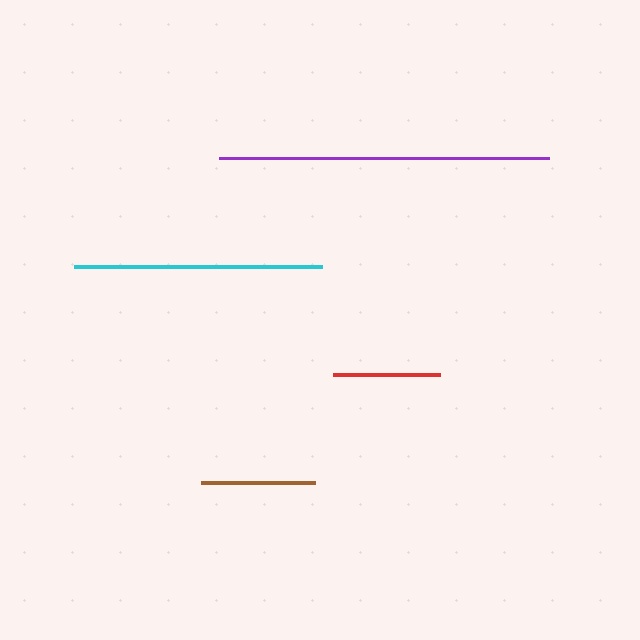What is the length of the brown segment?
The brown segment is approximately 114 pixels long.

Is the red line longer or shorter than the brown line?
The brown line is longer than the red line.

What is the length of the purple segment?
The purple segment is approximately 330 pixels long.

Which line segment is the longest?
The purple line is the longest at approximately 330 pixels.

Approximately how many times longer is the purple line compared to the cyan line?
The purple line is approximately 1.3 times the length of the cyan line.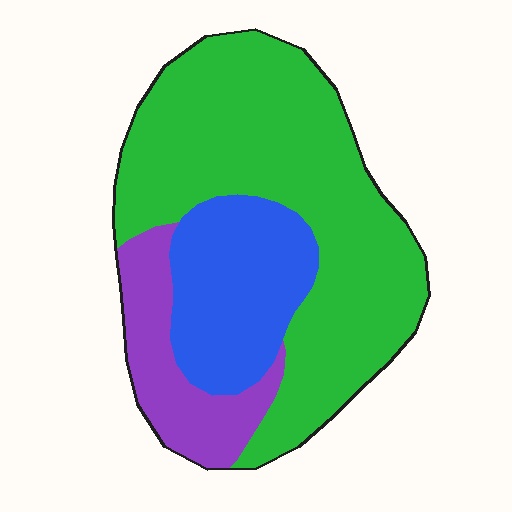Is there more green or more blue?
Green.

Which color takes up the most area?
Green, at roughly 60%.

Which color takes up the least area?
Purple, at roughly 15%.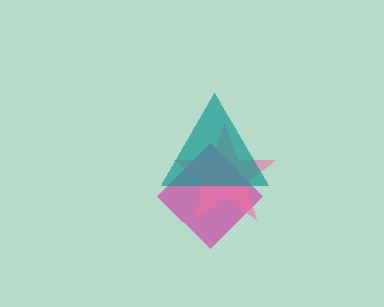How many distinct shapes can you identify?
There are 3 distinct shapes: a magenta diamond, a pink star, a teal triangle.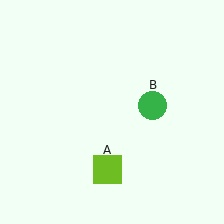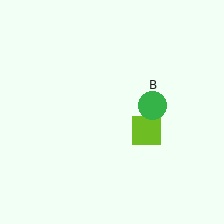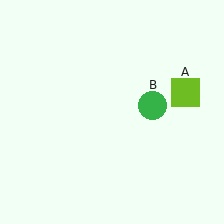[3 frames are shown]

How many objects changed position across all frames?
1 object changed position: lime square (object A).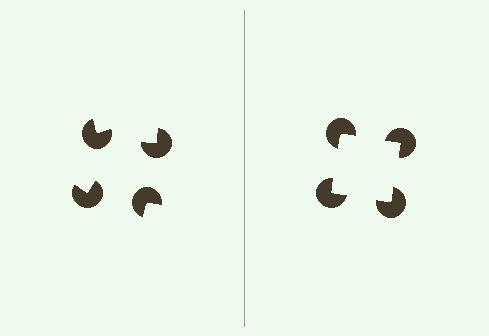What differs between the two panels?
The pac-man discs are positioned identically on both sides; only the wedge orientations differ. On the right they align to a square; on the left they are misaligned.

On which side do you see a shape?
An illusory square appears on the right side. On the left side the wedge cuts are rotated, so no coherent shape forms.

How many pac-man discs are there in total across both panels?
8 — 4 on each side.